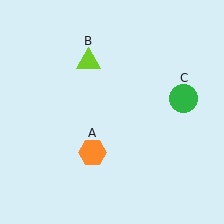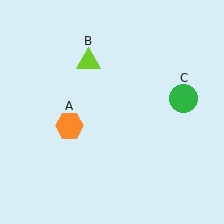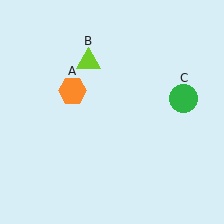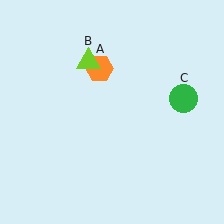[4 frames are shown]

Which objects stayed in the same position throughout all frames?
Lime triangle (object B) and green circle (object C) remained stationary.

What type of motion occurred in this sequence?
The orange hexagon (object A) rotated clockwise around the center of the scene.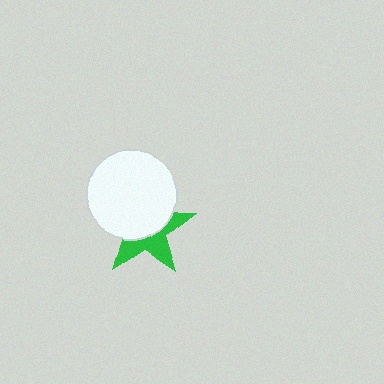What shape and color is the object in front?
The object in front is a white circle.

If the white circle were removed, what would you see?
You would see the complete green star.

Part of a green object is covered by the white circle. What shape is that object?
It is a star.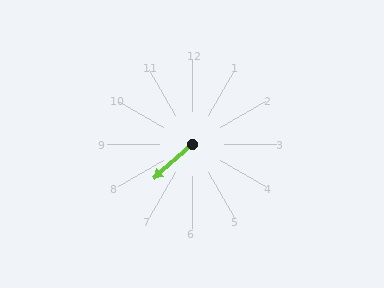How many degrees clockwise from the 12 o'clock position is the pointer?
Approximately 228 degrees.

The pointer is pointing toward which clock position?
Roughly 8 o'clock.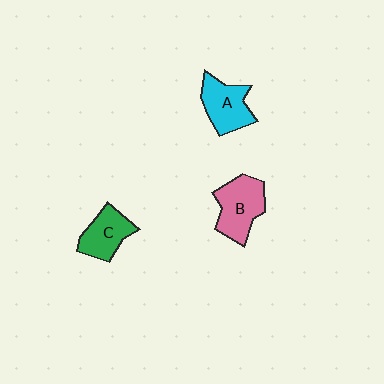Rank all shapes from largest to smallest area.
From largest to smallest: B (pink), A (cyan), C (green).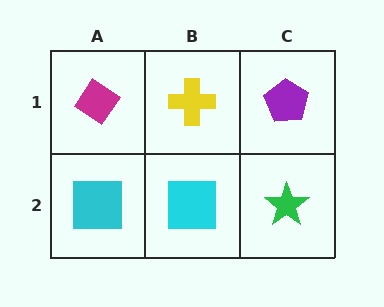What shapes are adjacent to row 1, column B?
A cyan square (row 2, column B), a magenta diamond (row 1, column A), a purple pentagon (row 1, column C).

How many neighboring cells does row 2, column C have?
2.